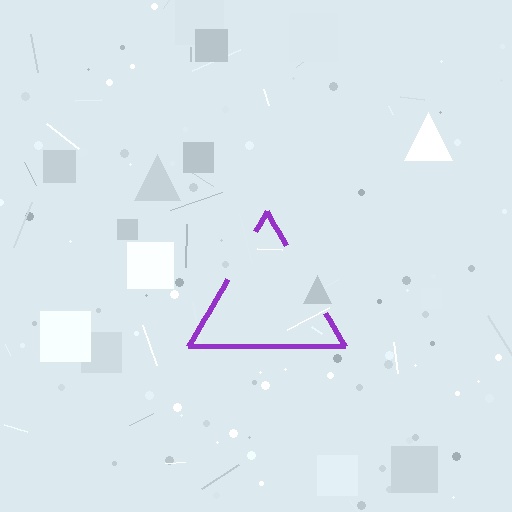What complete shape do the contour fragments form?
The contour fragments form a triangle.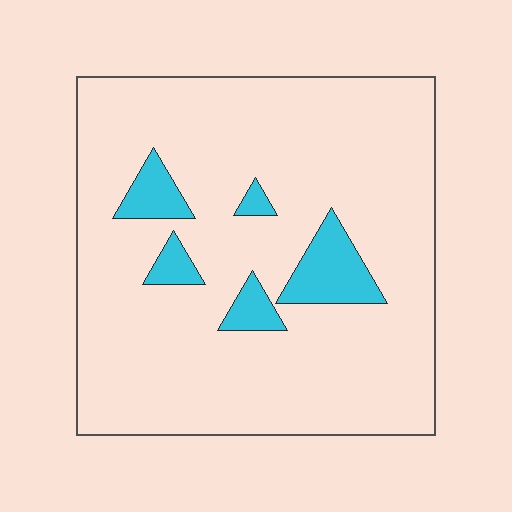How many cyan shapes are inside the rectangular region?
5.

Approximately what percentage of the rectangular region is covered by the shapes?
Approximately 10%.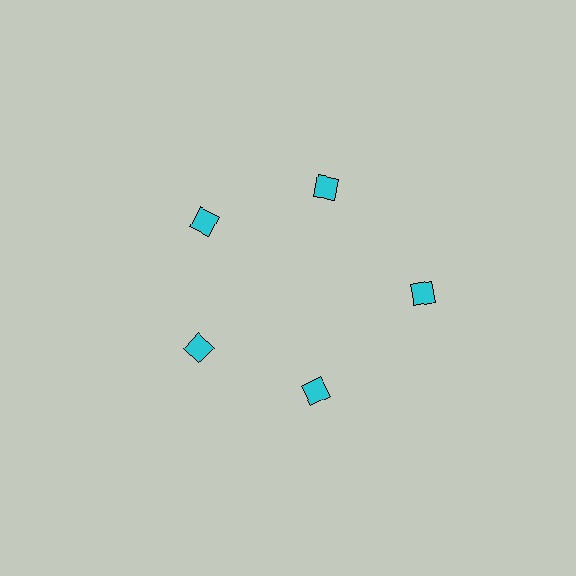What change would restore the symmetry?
The symmetry would be restored by moving it inward, back onto the ring so that all 5 diamonds sit at equal angles and equal distance from the center.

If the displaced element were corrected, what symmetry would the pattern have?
It would have 5-fold rotational symmetry — the pattern would map onto itself every 72 degrees.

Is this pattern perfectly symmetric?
No. The 5 cyan diamonds are arranged in a ring, but one element near the 3 o'clock position is pushed outward from the center, breaking the 5-fold rotational symmetry.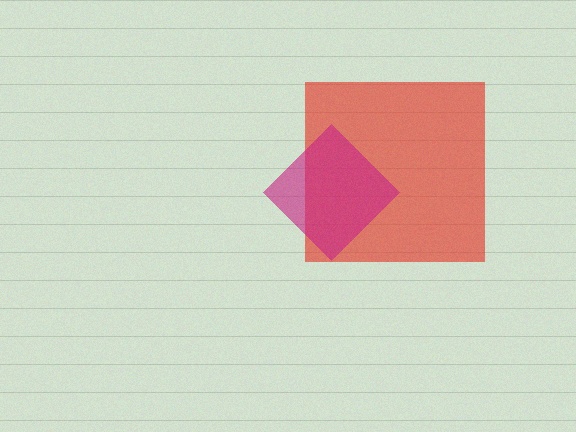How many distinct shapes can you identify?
There are 2 distinct shapes: a red square, a magenta diamond.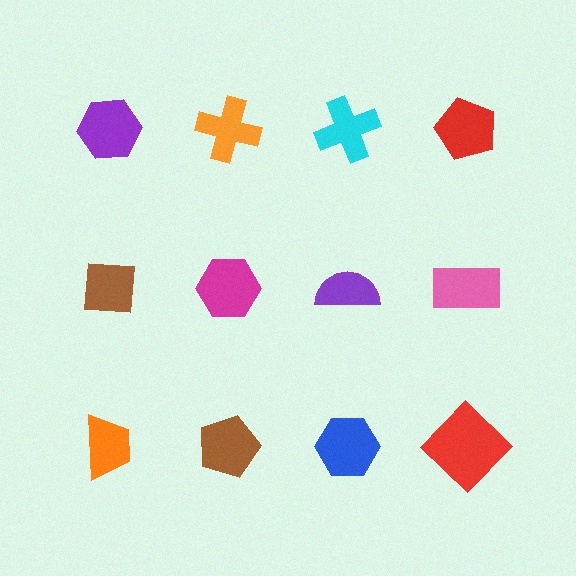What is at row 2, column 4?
A pink rectangle.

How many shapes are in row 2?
4 shapes.